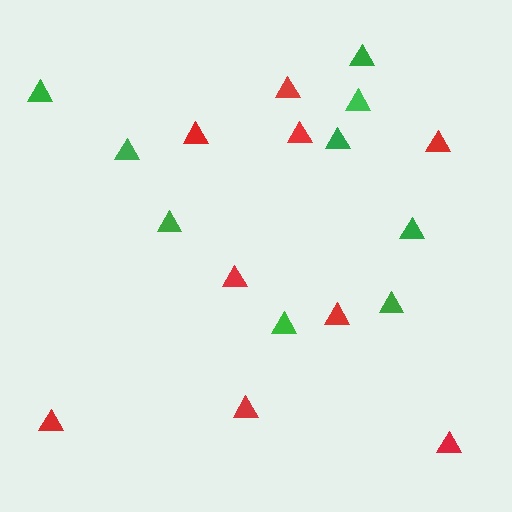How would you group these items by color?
There are 2 groups: one group of red triangles (9) and one group of green triangles (9).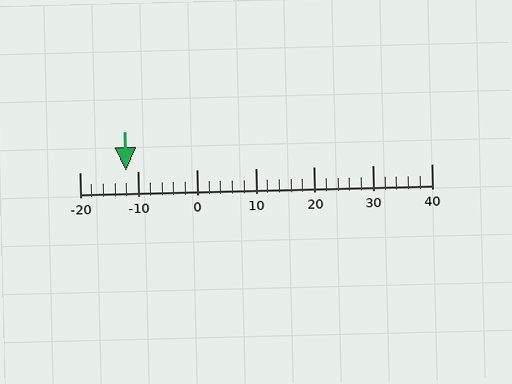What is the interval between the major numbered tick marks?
The major tick marks are spaced 10 units apart.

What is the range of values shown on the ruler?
The ruler shows values from -20 to 40.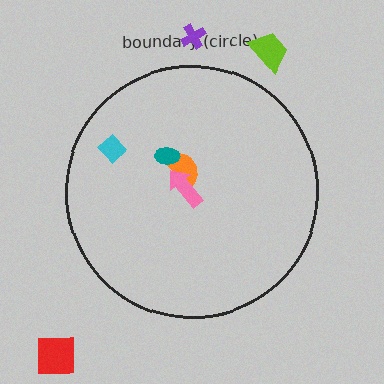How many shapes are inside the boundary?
4 inside, 3 outside.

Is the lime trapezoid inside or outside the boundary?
Outside.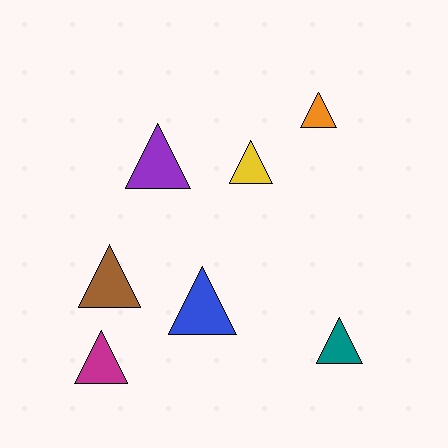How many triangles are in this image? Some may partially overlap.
There are 7 triangles.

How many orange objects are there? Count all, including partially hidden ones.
There is 1 orange object.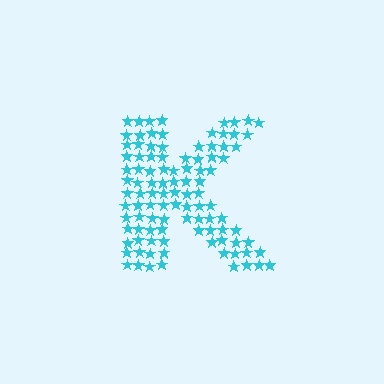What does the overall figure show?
The overall figure shows the letter K.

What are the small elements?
The small elements are stars.